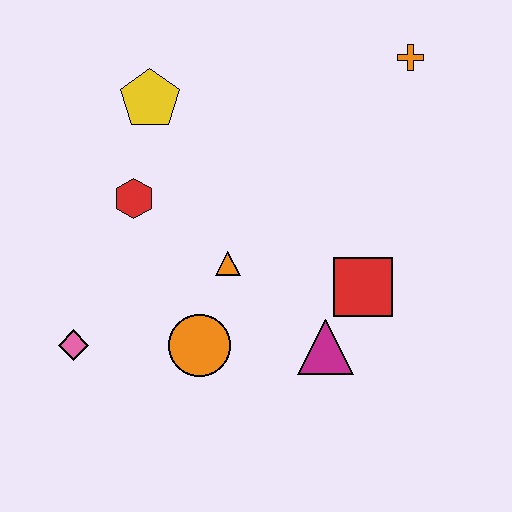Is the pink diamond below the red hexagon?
Yes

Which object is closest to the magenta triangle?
The red square is closest to the magenta triangle.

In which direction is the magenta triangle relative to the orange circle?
The magenta triangle is to the right of the orange circle.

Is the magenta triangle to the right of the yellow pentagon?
Yes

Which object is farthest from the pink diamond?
The orange cross is farthest from the pink diamond.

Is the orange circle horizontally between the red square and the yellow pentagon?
Yes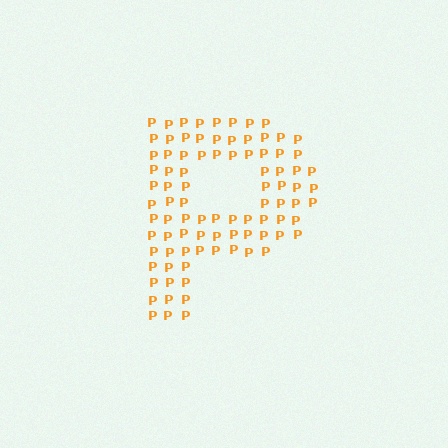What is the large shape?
The large shape is the letter P.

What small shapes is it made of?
It is made of small letter P's.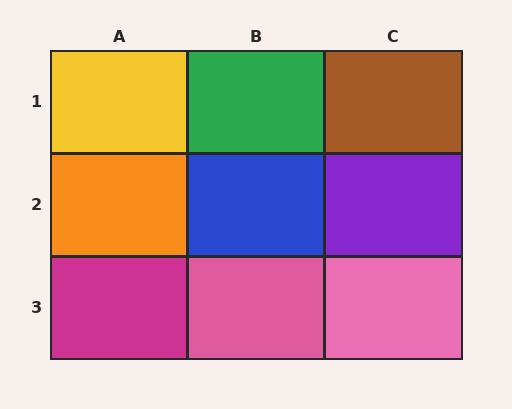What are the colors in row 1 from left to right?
Yellow, green, brown.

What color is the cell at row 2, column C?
Purple.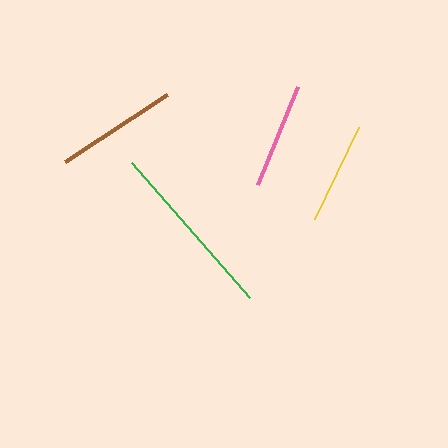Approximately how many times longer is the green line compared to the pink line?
The green line is approximately 1.7 times the length of the pink line.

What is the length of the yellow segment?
The yellow segment is approximately 102 pixels long.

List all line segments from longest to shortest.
From longest to shortest: green, brown, pink, yellow.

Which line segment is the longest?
The green line is the longest at approximately 180 pixels.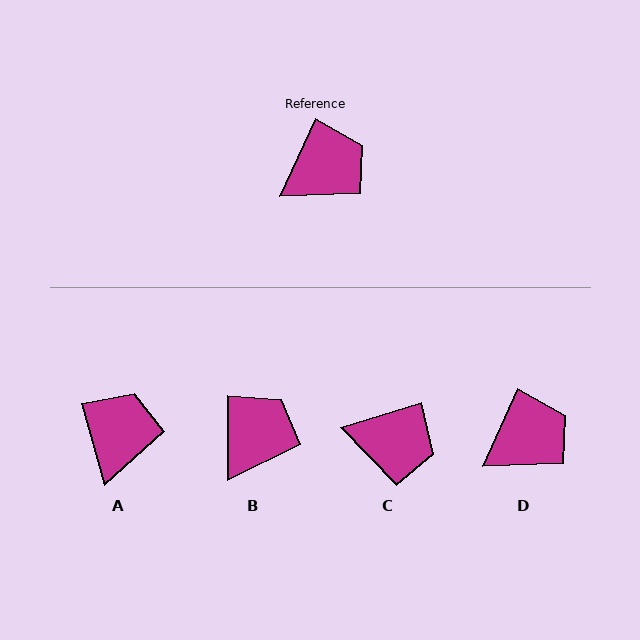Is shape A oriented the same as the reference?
No, it is off by about 40 degrees.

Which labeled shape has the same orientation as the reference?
D.